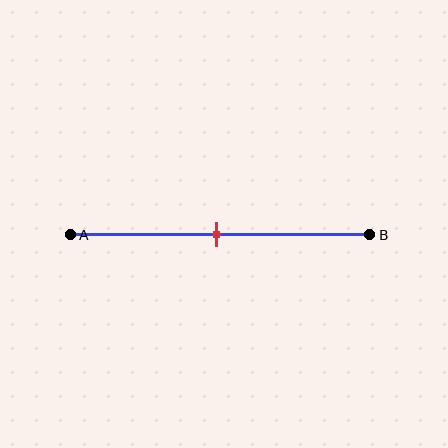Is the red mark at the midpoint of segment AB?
Yes, the mark is approximately at the midpoint.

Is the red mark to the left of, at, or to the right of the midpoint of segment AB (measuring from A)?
The red mark is approximately at the midpoint of segment AB.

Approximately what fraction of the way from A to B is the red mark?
The red mark is approximately 50% of the way from A to B.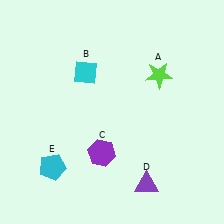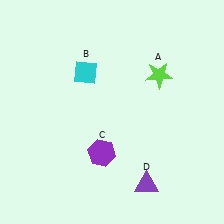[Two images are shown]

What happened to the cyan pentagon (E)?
The cyan pentagon (E) was removed in Image 2. It was in the bottom-left area of Image 1.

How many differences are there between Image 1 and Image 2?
There is 1 difference between the two images.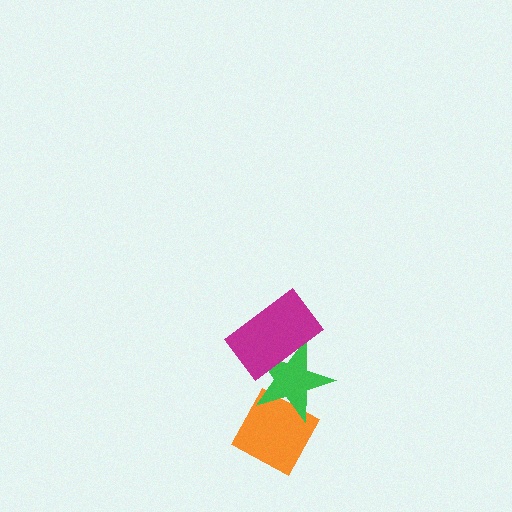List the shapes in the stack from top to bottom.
From top to bottom: the magenta rectangle, the green star, the orange diamond.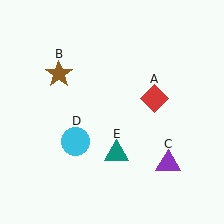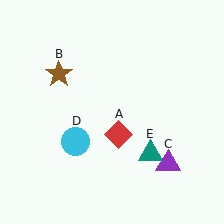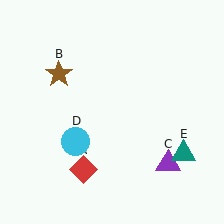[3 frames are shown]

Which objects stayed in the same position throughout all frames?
Brown star (object B) and purple triangle (object C) and cyan circle (object D) remained stationary.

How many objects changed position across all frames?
2 objects changed position: red diamond (object A), teal triangle (object E).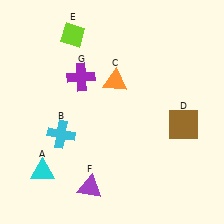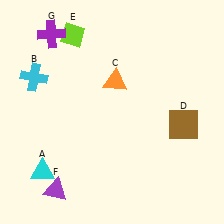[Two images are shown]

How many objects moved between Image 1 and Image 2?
3 objects moved between the two images.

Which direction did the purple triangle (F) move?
The purple triangle (F) moved left.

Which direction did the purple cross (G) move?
The purple cross (G) moved up.